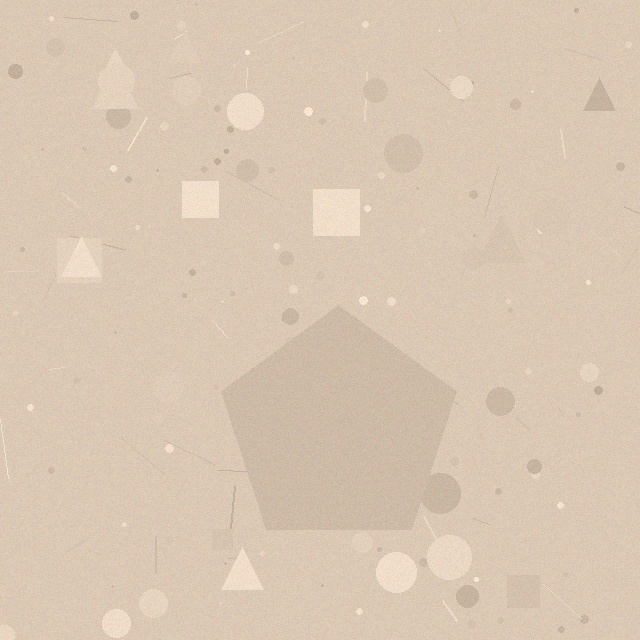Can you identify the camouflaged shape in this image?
The camouflaged shape is a pentagon.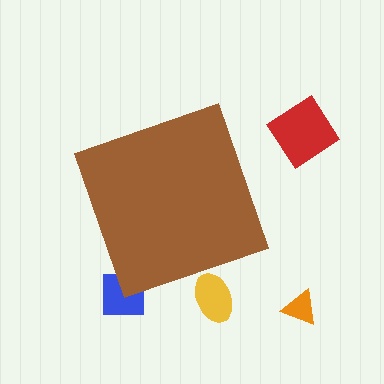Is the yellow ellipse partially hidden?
Yes, the yellow ellipse is partially hidden behind the brown diamond.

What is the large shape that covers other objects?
A brown diamond.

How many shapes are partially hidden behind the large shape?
2 shapes are partially hidden.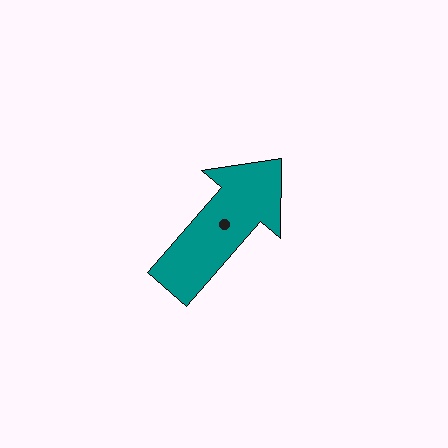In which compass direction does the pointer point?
Northeast.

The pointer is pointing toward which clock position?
Roughly 1 o'clock.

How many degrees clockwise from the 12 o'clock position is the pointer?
Approximately 41 degrees.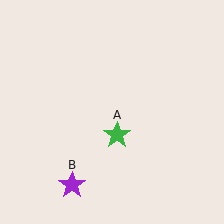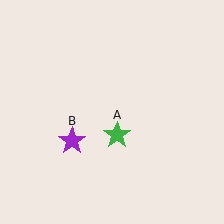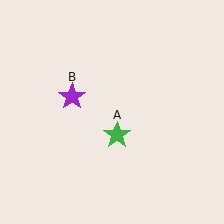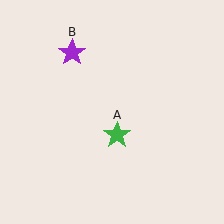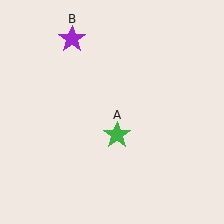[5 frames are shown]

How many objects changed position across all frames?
1 object changed position: purple star (object B).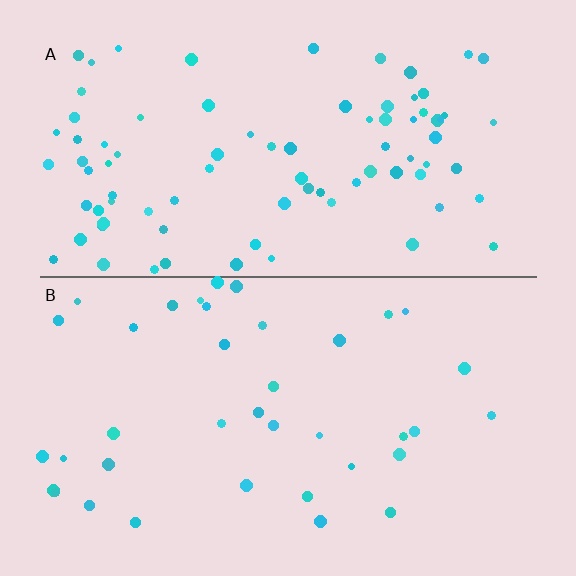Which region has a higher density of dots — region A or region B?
A (the top).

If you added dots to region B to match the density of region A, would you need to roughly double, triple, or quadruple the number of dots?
Approximately double.